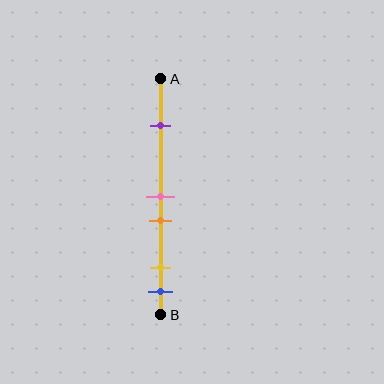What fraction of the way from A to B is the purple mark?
The purple mark is approximately 20% (0.2) of the way from A to B.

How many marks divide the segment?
There are 5 marks dividing the segment.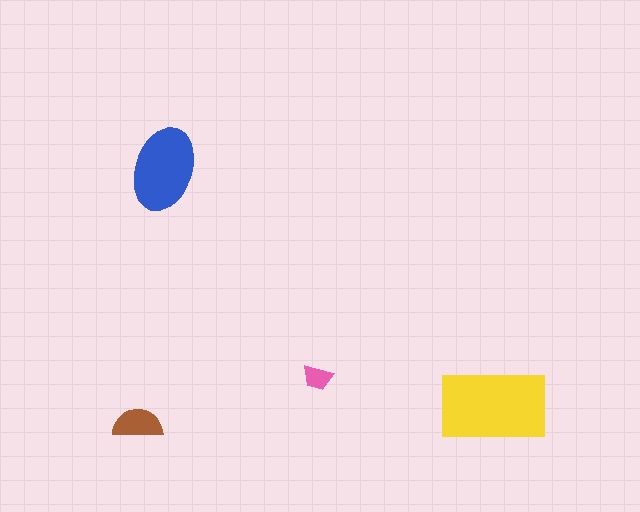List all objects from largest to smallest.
The yellow rectangle, the blue ellipse, the brown semicircle, the pink trapezoid.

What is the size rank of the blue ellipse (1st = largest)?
2nd.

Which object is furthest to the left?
The brown semicircle is leftmost.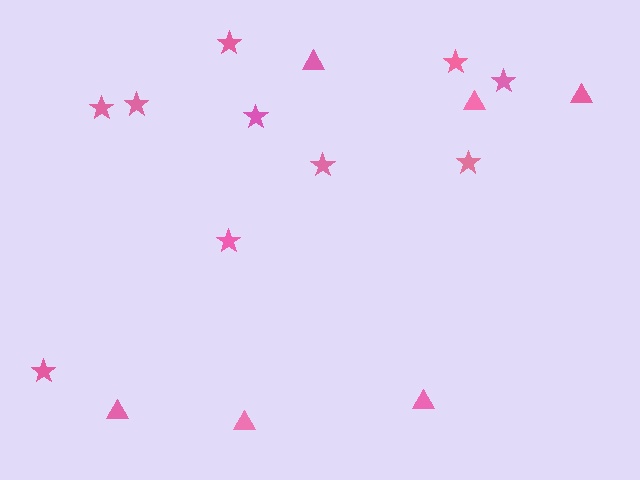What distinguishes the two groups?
There are 2 groups: one group of triangles (6) and one group of stars (10).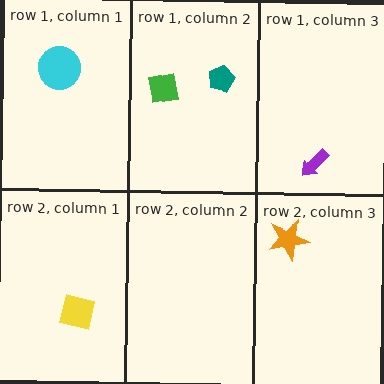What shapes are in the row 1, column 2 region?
The teal pentagon, the green square.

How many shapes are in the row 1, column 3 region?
1.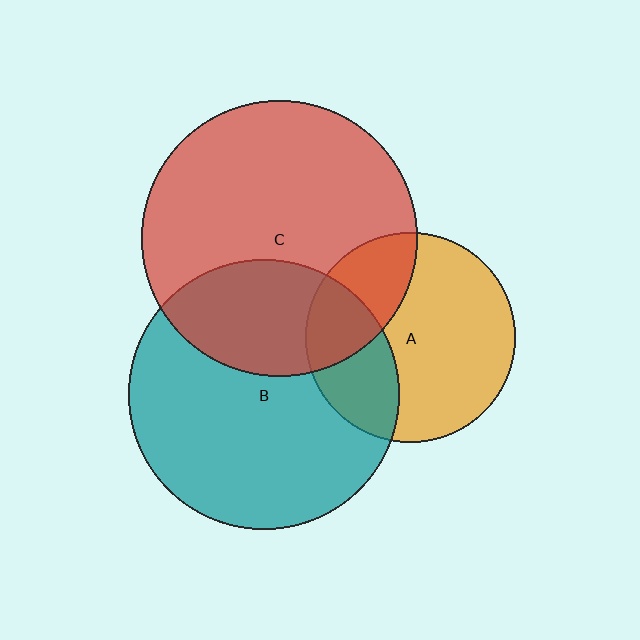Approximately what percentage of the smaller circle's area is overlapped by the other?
Approximately 30%.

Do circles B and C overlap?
Yes.